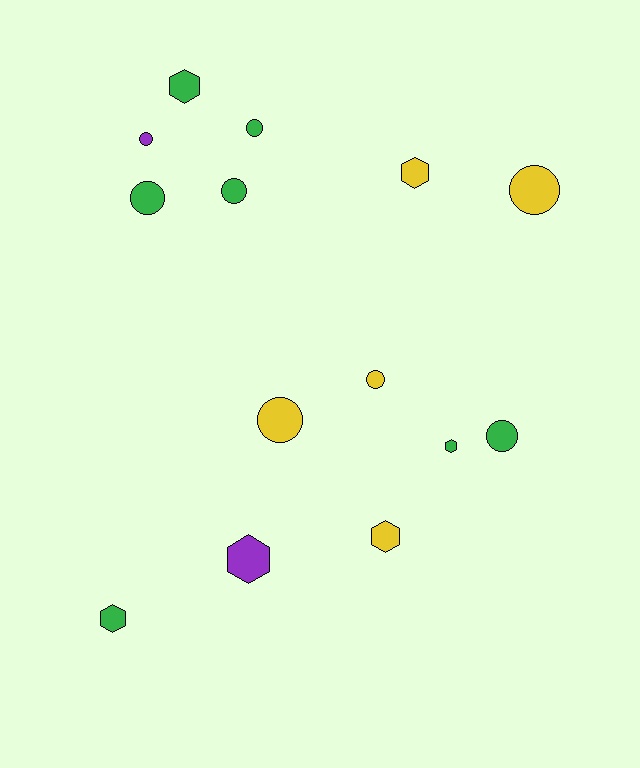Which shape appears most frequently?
Circle, with 8 objects.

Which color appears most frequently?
Green, with 7 objects.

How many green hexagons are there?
There are 3 green hexagons.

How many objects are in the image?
There are 14 objects.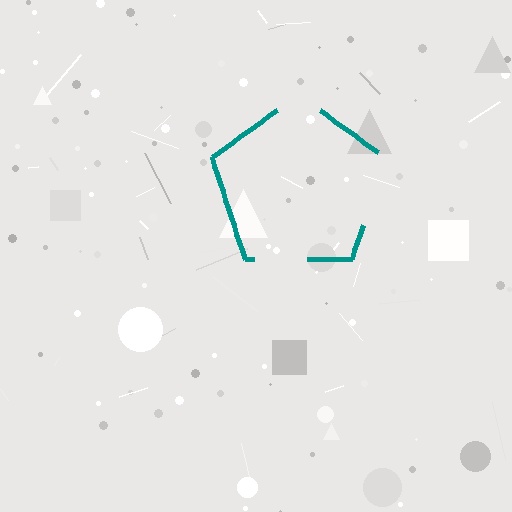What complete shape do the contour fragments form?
The contour fragments form a pentagon.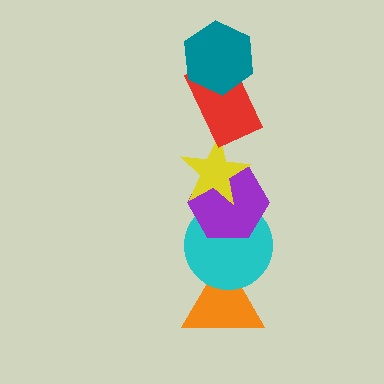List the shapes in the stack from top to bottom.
From top to bottom: the teal hexagon, the red rectangle, the yellow star, the purple hexagon, the cyan circle, the orange triangle.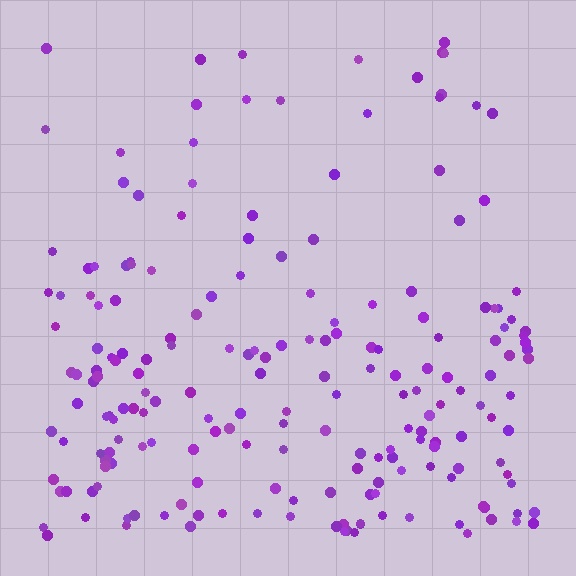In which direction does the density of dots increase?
From top to bottom, with the bottom side densest.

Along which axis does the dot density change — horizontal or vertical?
Vertical.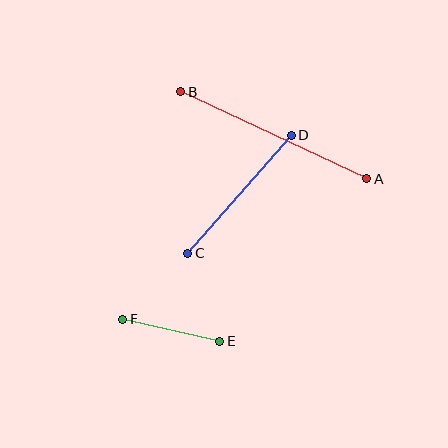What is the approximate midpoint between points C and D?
The midpoint is at approximately (240, 194) pixels.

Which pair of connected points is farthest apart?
Points A and B are farthest apart.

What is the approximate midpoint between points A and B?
The midpoint is at approximately (274, 135) pixels.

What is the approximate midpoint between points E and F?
The midpoint is at approximately (171, 330) pixels.